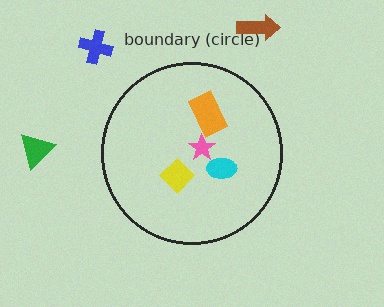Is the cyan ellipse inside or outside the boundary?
Inside.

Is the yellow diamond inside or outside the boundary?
Inside.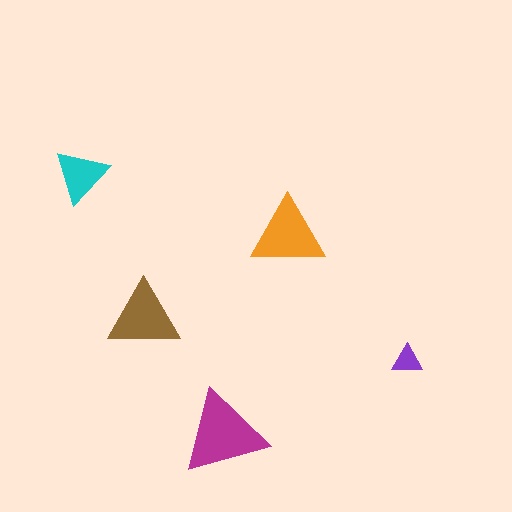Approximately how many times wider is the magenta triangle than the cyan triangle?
About 1.5 times wider.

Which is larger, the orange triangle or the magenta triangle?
The magenta one.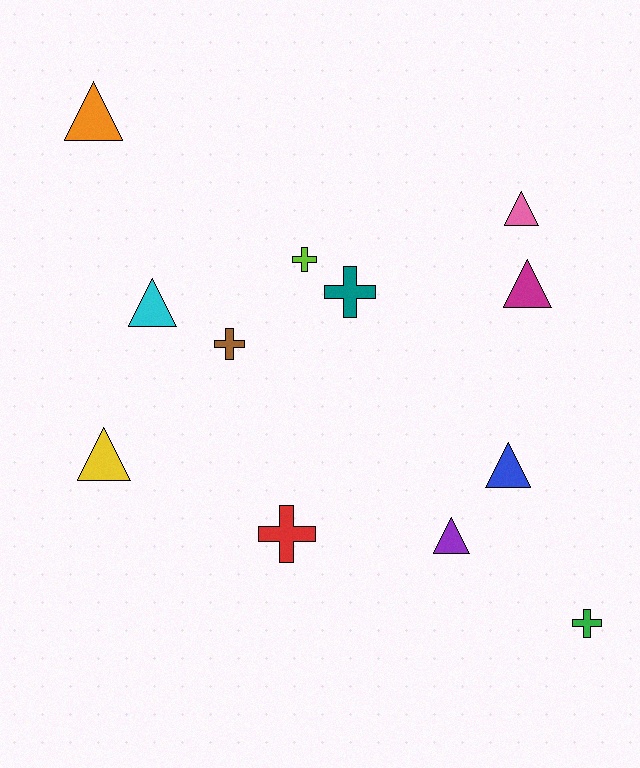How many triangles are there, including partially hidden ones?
There are 7 triangles.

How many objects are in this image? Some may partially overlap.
There are 12 objects.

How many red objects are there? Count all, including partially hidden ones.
There is 1 red object.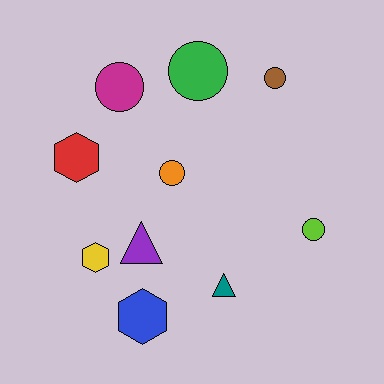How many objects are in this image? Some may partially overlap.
There are 10 objects.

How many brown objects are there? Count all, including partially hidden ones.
There is 1 brown object.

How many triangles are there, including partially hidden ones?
There are 2 triangles.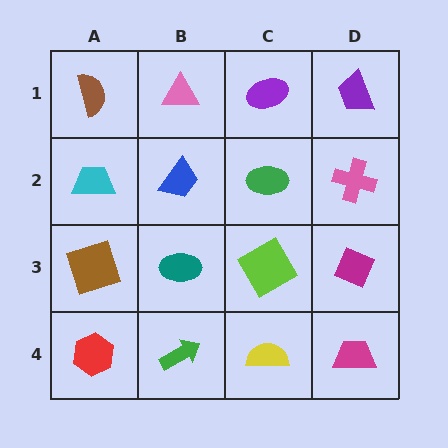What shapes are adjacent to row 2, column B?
A pink triangle (row 1, column B), a teal ellipse (row 3, column B), a cyan trapezoid (row 2, column A), a green ellipse (row 2, column C).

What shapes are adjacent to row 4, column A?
A brown square (row 3, column A), a green arrow (row 4, column B).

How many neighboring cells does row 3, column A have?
3.